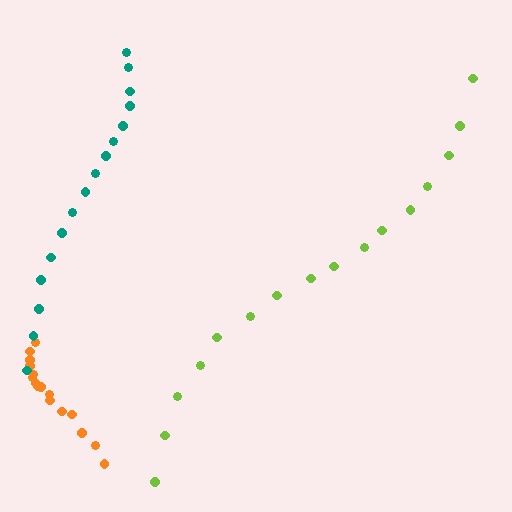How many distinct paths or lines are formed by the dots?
There are 3 distinct paths.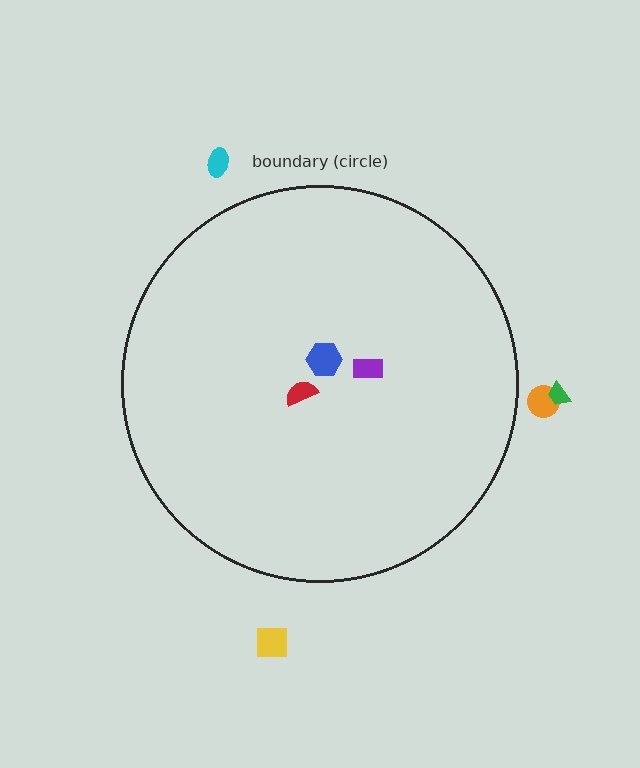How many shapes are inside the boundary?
3 inside, 4 outside.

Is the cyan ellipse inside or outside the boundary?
Outside.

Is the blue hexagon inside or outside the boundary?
Inside.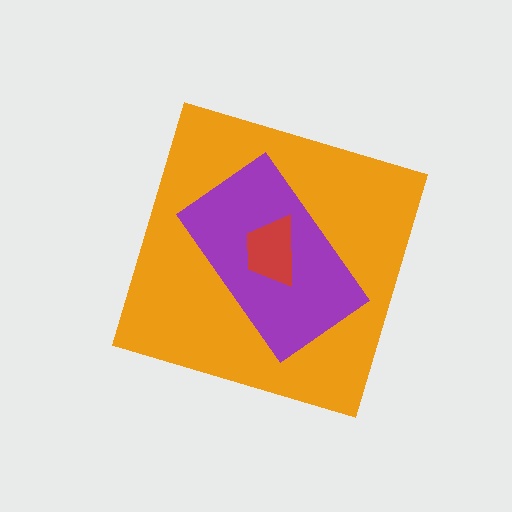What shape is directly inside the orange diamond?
The purple rectangle.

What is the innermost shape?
The red trapezoid.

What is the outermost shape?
The orange diamond.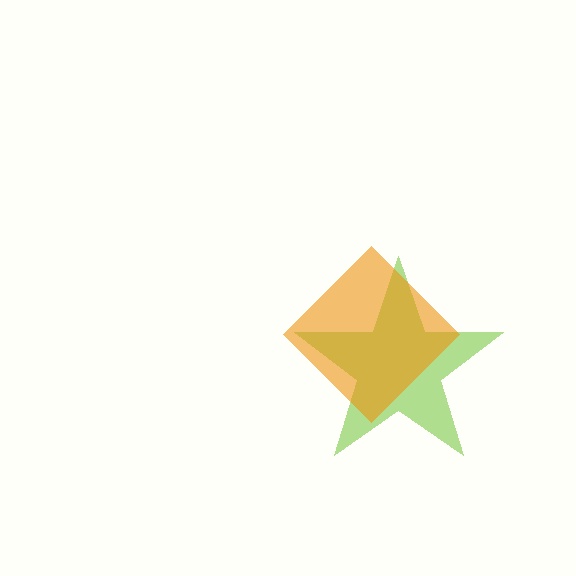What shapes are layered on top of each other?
The layered shapes are: a lime star, an orange diamond.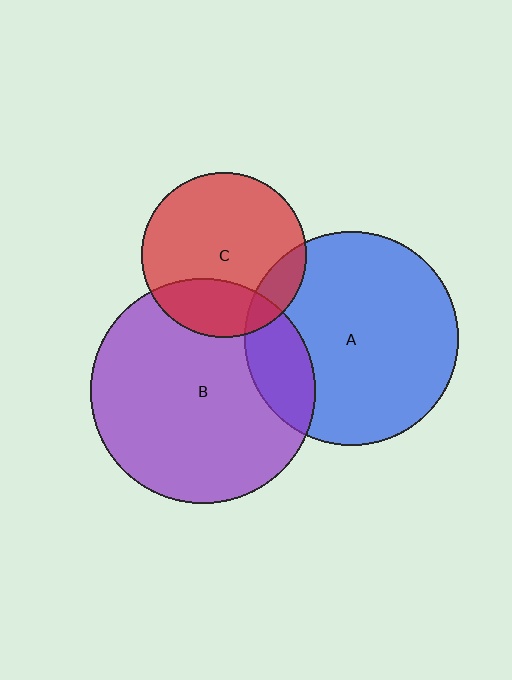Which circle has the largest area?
Circle B (purple).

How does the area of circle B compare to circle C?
Approximately 1.9 times.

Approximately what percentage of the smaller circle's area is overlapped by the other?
Approximately 20%.